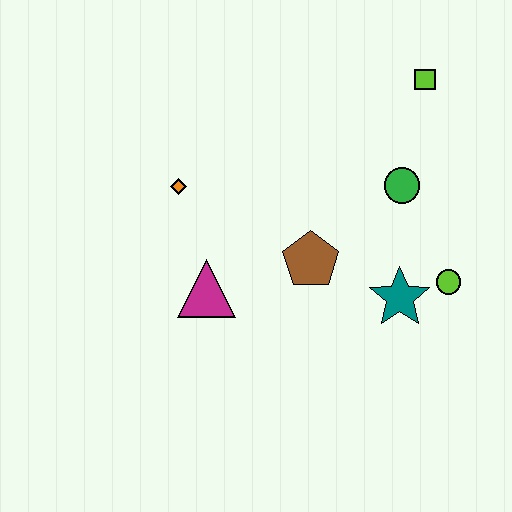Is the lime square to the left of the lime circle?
Yes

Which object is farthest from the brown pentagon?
The lime square is farthest from the brown pentagon.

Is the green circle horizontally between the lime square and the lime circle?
No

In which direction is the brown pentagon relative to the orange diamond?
The brown pentagon is to the right of the orange diamond.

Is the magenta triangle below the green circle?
Yes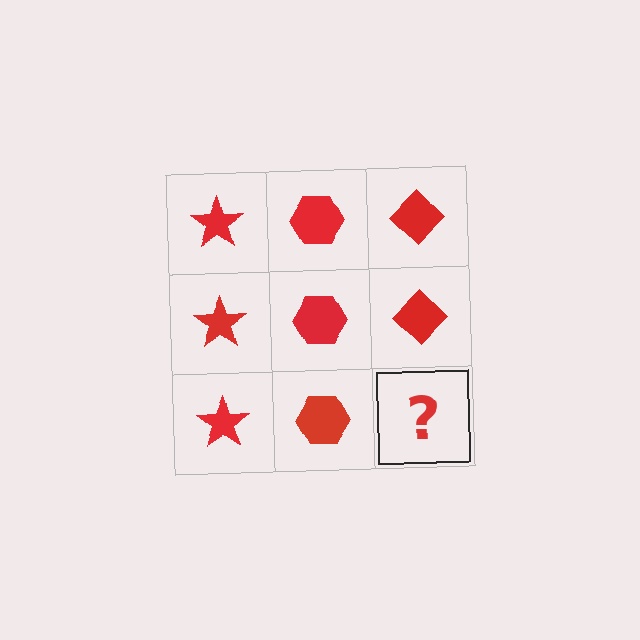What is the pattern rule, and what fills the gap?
The rule is that each column has a consistent shape. The gap should be filled with a red diamond.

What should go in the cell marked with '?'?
The missing cell should contain a red diamond.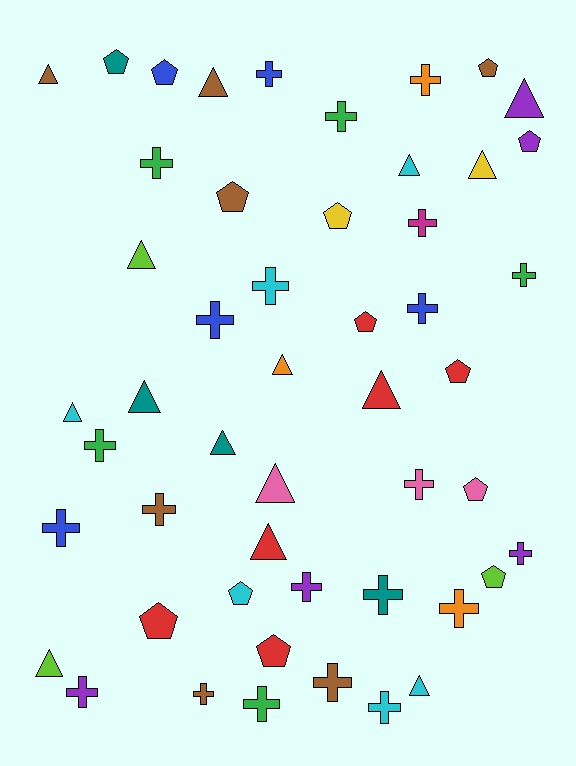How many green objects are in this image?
There are 5 green objects.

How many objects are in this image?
There are 50 objects.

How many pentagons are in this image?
There are 13 pentagons.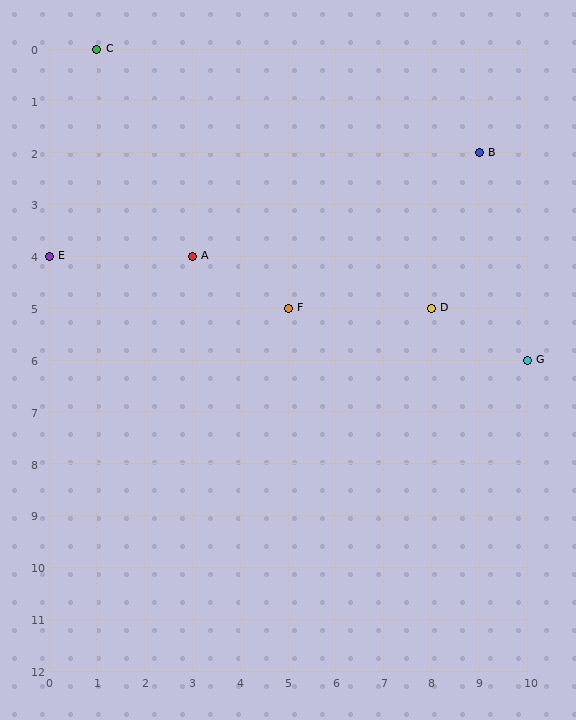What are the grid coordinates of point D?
Point D is at grid coordinates (8, 5).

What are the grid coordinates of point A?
Point A is at grid coordinates (3, 4).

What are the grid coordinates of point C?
Point C is at grid coordinates (1, 0).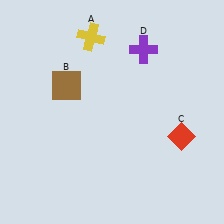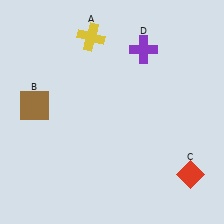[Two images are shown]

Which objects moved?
The objects that moved are: the brown square (B), the red diamond (C).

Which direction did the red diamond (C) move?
The red diamond (C) moved down.